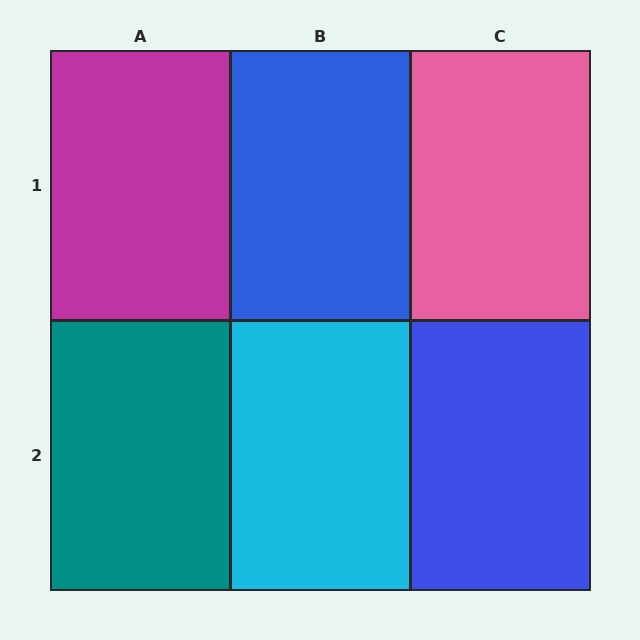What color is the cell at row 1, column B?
Blue.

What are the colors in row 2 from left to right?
Teal, cyan, blue.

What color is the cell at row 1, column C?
Pink.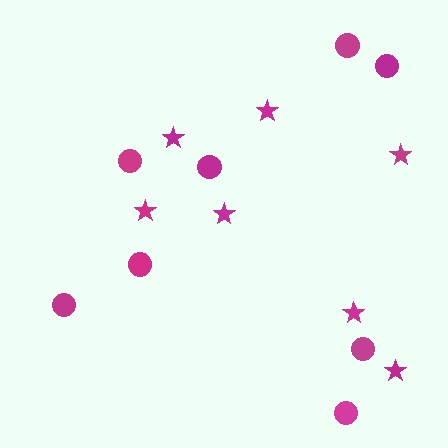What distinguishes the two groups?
There are 2 groups: one group of circles (8) and one group of stars (7).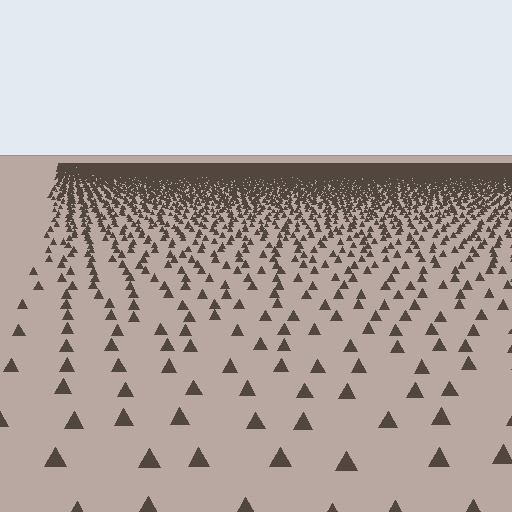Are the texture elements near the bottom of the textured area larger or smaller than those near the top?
Larger. Near the bottom, elements are closer to the viewer and appear at a bigger on-screen size.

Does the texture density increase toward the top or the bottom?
Density increases toward the top.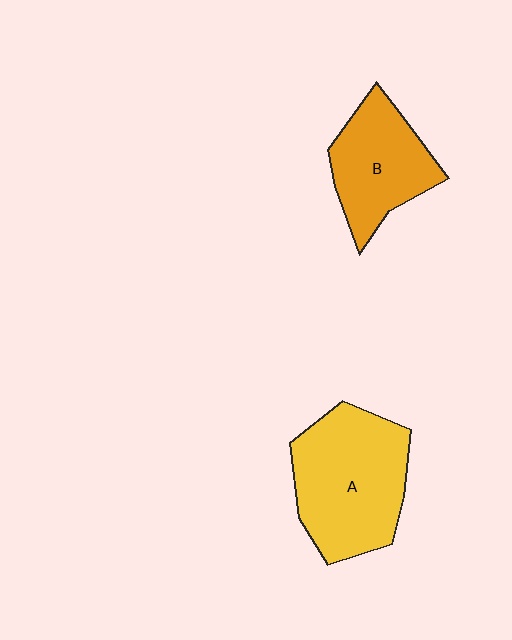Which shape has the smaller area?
Shape B (orange).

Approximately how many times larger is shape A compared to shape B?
Approximately 1.4 times.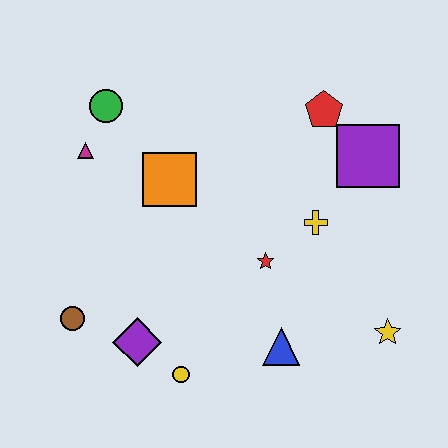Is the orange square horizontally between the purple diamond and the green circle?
No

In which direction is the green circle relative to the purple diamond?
The green circle is above the purple diamond.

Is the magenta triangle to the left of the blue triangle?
Yes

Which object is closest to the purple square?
The red pentagon is closest to the purple square.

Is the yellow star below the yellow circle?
No